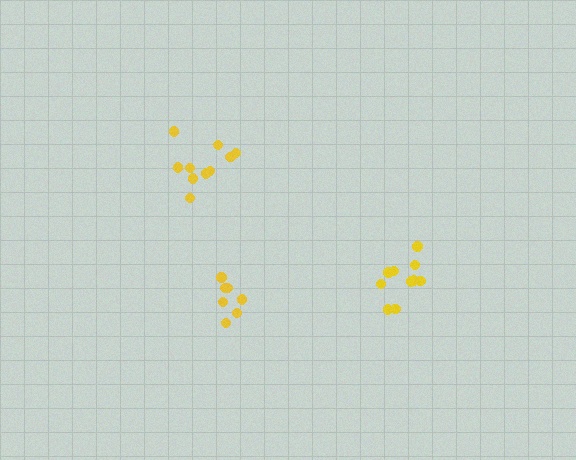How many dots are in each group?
Group 1: 10 dots, Group 2: 10 dots, Group 3: 7 dots (27 total).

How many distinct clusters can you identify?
There are 3 distinct clusters.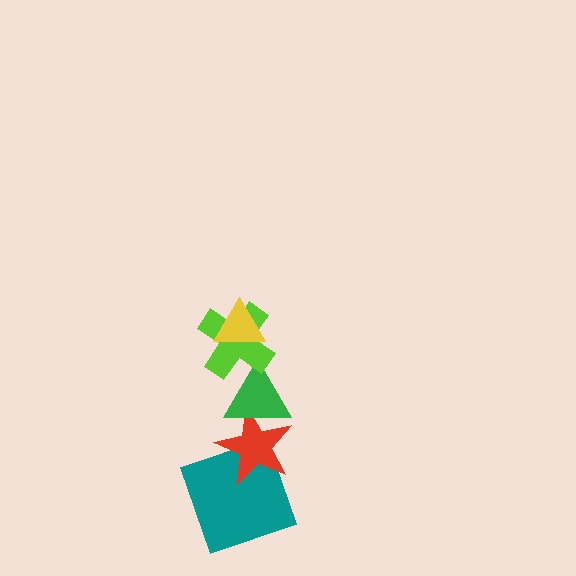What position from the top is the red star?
The red star is 4th from the top.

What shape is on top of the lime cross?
The yellow triangle is on top of the lime cross.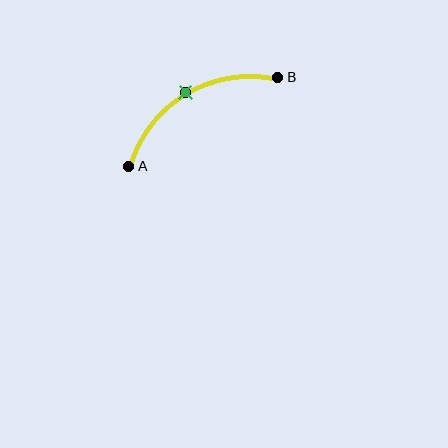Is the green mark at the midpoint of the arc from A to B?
Yes. The green mark lies on the arc at equal arc-length from both A and B — it is the arc midpoint.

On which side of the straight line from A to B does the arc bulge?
The arc bulges above the straight line connecting A and B.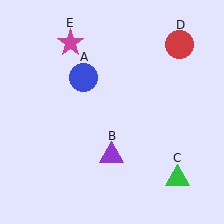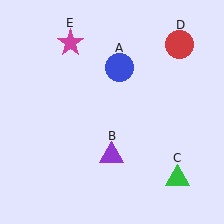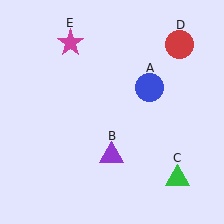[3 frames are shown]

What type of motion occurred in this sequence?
The blue circle (object A) rotated clockwise around the center of the scene.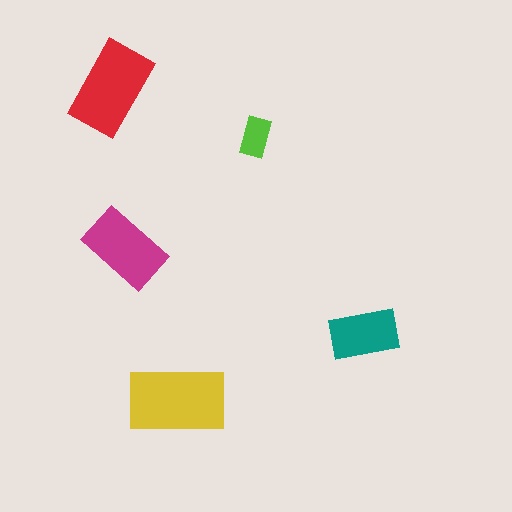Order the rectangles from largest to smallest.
the yellow one, the red one, the magenta one, the teal one, the lime one.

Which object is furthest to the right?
The teal rectangle is rightmost.